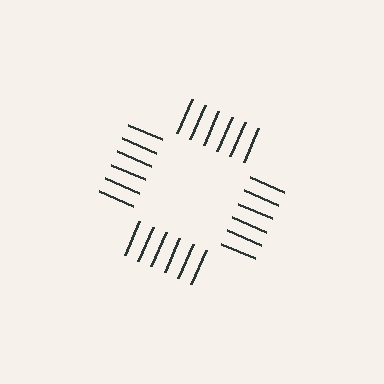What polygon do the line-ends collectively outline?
An illusory square — the line segments terminate on its edges but no continuous stroke is drawn.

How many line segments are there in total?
24 — 6 along each of the 4 edges.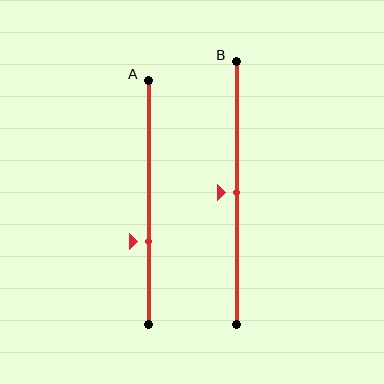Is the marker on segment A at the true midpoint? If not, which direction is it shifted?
No, the marker on segment A is shifted downward by about 16% of the segment length.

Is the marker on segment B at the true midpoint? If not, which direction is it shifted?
Yes, the marker on segment B is at the true midpoint.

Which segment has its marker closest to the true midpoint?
Segment B has its marker closest to the true midpoint.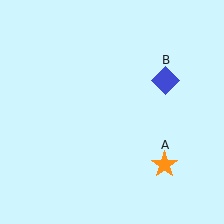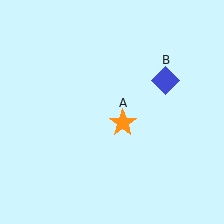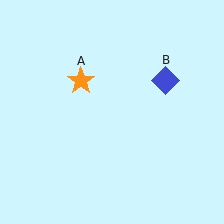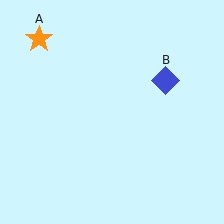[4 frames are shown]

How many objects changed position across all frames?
1 object changed position: orange star (object A).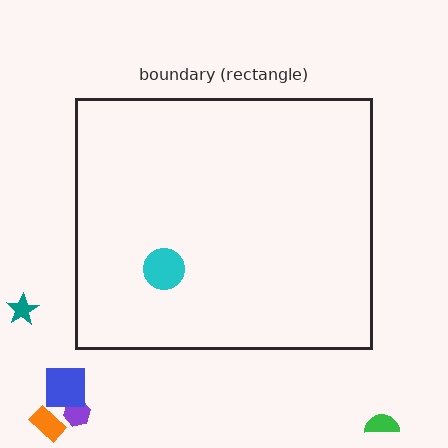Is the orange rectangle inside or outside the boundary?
Outside.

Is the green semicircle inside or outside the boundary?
Outside.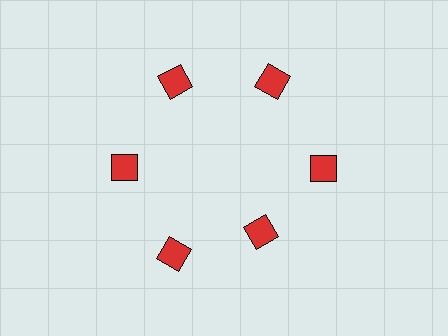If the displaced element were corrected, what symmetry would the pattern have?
It would have 6-fold rotational symmetry — the pattern would map onto itself every 60 degrees.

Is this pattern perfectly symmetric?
No. The 6 red squares are arranged in a ring, but one element near the 5 o'clock position is pulled inward toward the center, breaking the 6-fold rotational symmetry.